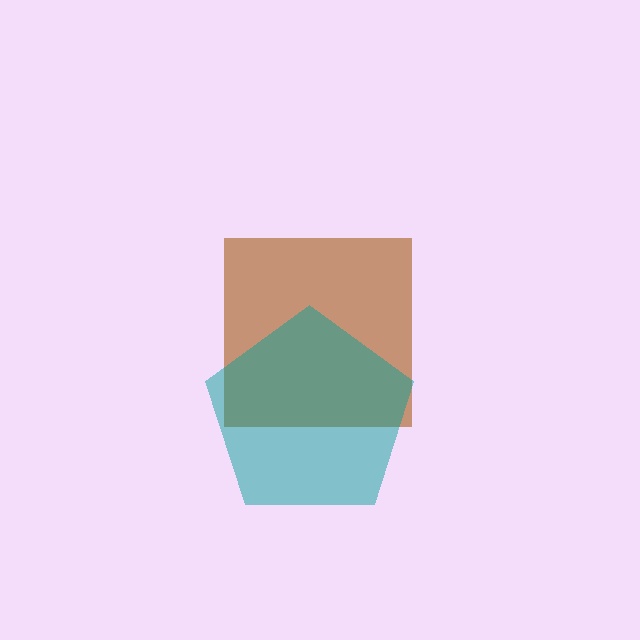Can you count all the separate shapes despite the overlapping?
Yes, there are 2 separate shapes.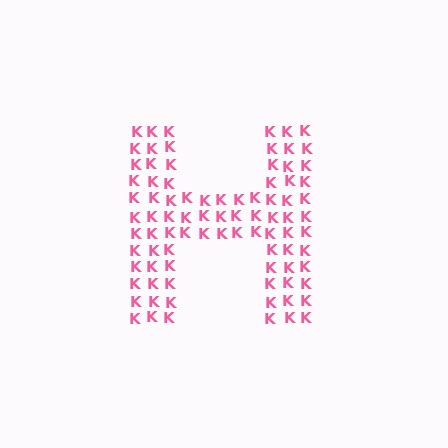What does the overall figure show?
The overall figure shows the letter H.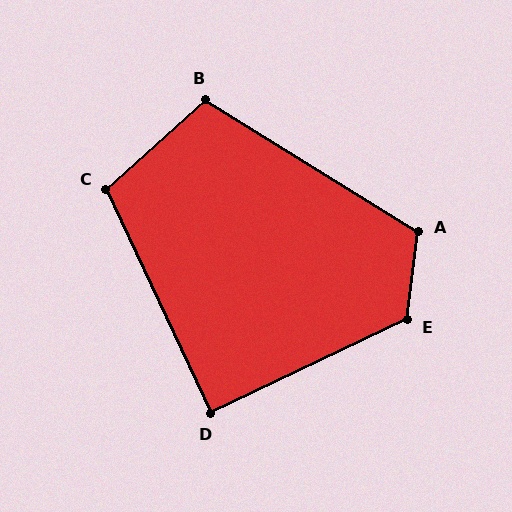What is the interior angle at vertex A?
Approximately 115 degrees (obtuse).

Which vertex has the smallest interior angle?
D, at approximately 89 degrees.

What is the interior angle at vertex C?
Approximately 107 degrees (obtuse).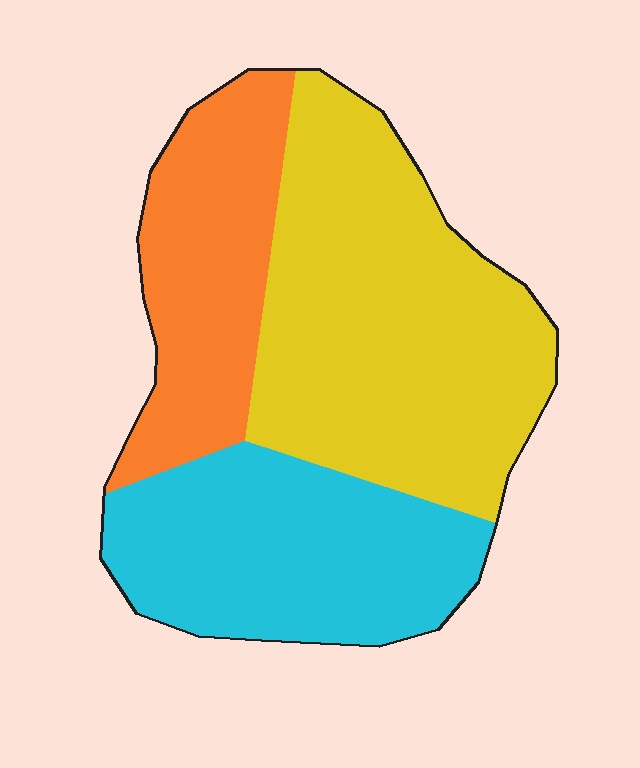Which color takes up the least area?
Orange, at roughly 25%.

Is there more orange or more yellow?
Yellow.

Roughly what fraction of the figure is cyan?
Cyan takes up between a sixth and a third of the figure.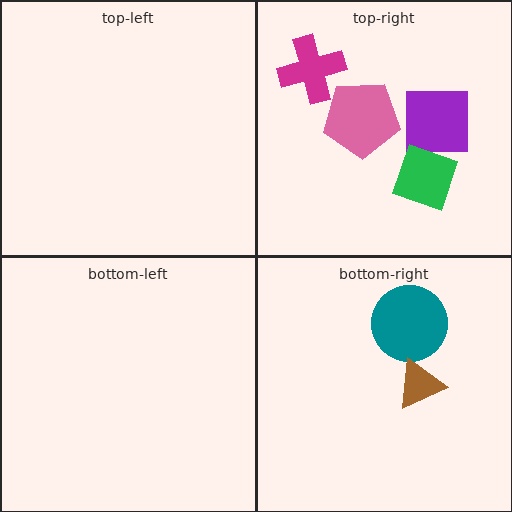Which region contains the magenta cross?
The top-right region.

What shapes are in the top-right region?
The pink pentagon, the magenta cross, the purple square, the green diamond.